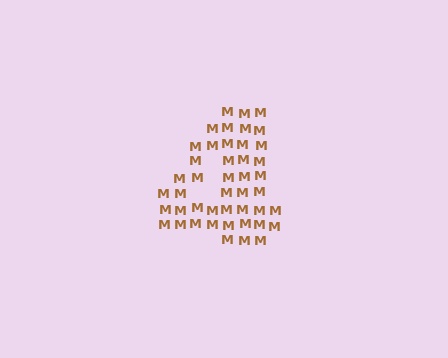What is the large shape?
The large shape is the digit 4.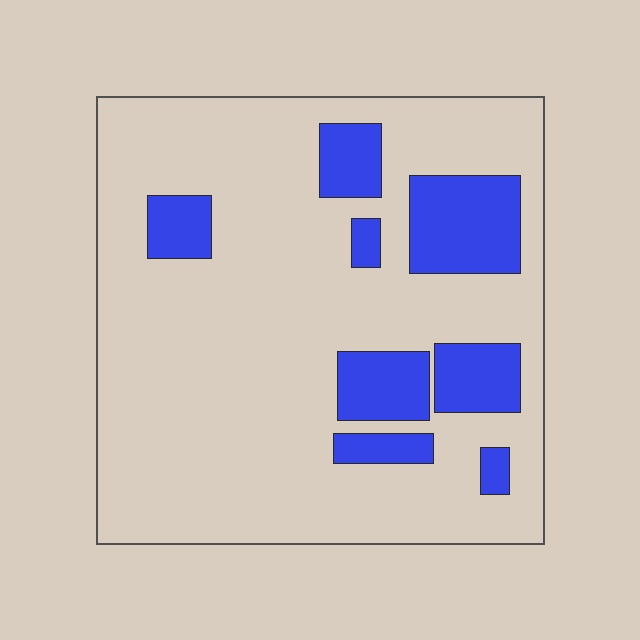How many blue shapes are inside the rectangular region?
8.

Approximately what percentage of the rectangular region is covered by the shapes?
Approximately 20%.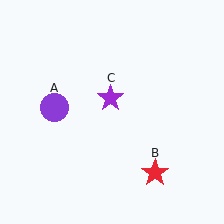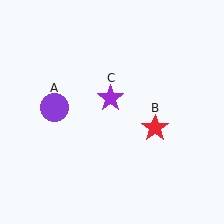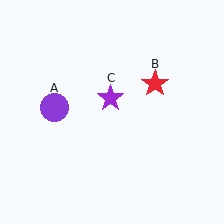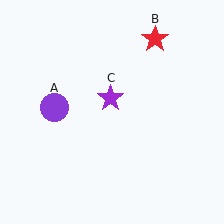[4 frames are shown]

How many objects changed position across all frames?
1 object changed position: red star (object B).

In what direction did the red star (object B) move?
The red star (object B) moved up.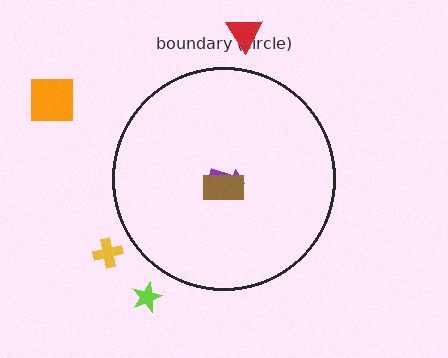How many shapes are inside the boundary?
2 inside, 4 outside.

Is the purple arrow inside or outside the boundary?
Inside.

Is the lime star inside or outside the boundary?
Outside.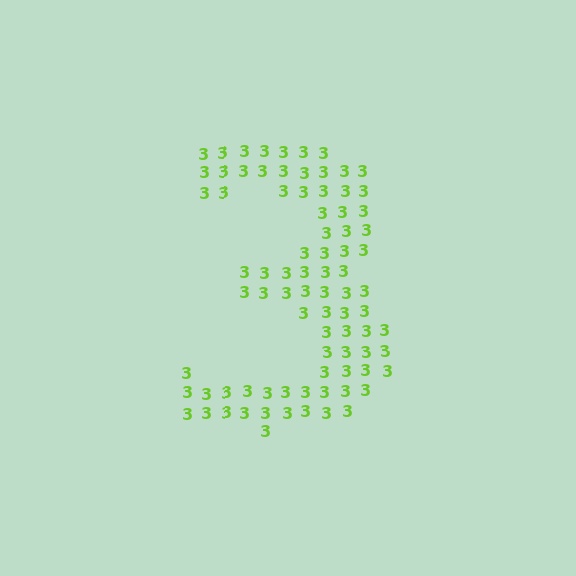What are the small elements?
The small elements are digit 3's.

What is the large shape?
The large shape is the digit 3.